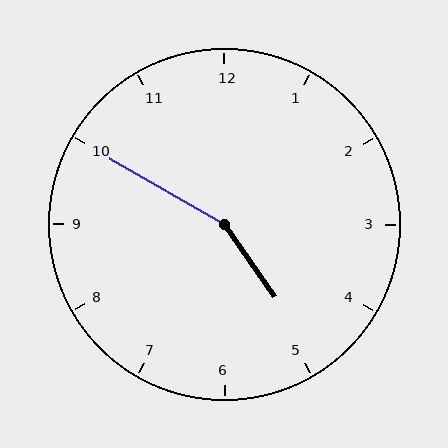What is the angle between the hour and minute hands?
Approximately 155 degrees.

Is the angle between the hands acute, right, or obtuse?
It is obtuse.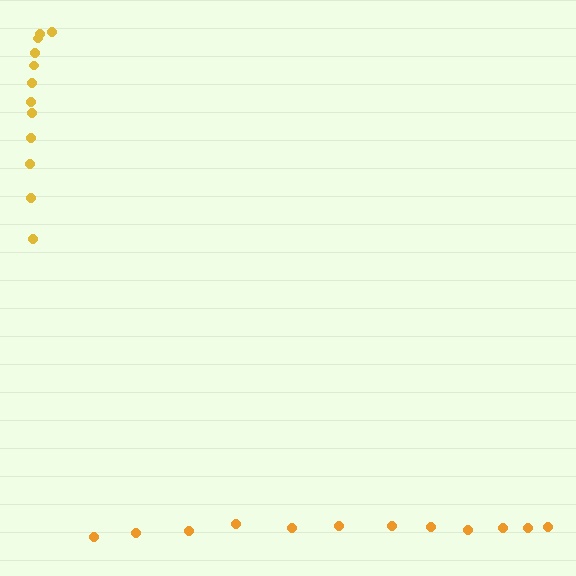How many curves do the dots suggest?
There are 2 distinct paths.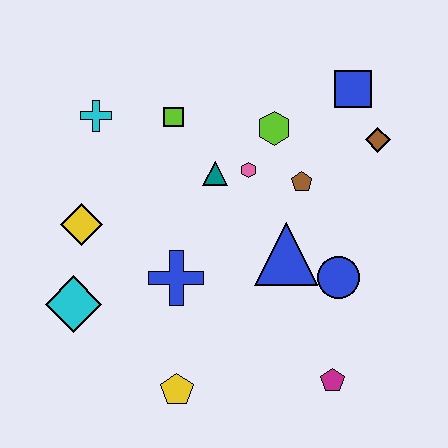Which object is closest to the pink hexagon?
The teal triangle is closest to the pink hexagon.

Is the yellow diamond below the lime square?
Yes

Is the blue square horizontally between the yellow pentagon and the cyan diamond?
No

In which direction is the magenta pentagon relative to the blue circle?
The magenta pentagon is below the blue circle.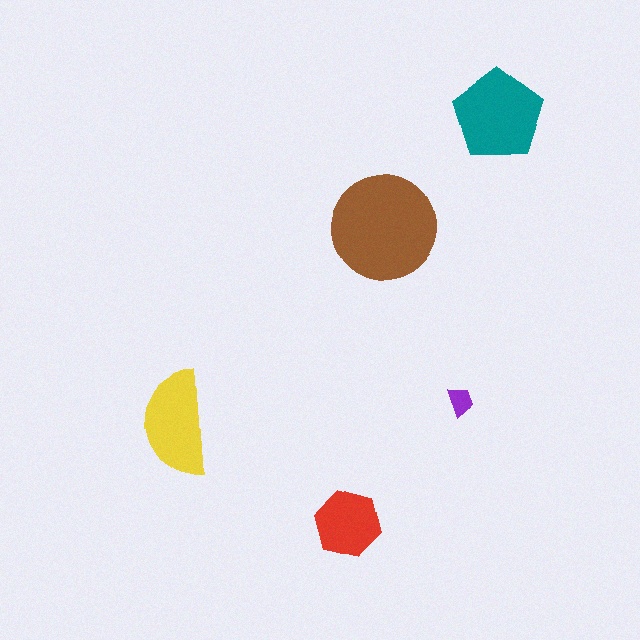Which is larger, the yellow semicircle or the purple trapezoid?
The yellow semicircle.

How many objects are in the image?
There are 5 objects in the image.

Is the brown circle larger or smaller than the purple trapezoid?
Larger.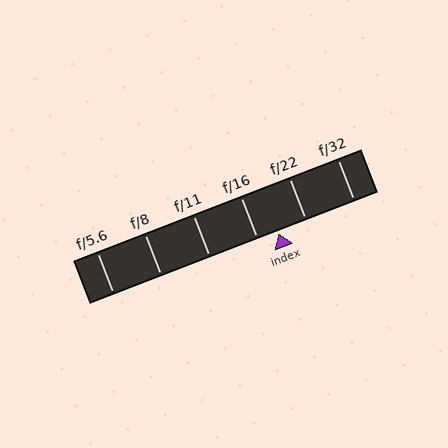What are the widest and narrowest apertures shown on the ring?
The widest aperture shown is f/5.6 and the narrowest is f/32.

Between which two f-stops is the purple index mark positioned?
The index mark is between f/16 and f/22.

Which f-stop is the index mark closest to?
The index mark is closest to f/16.